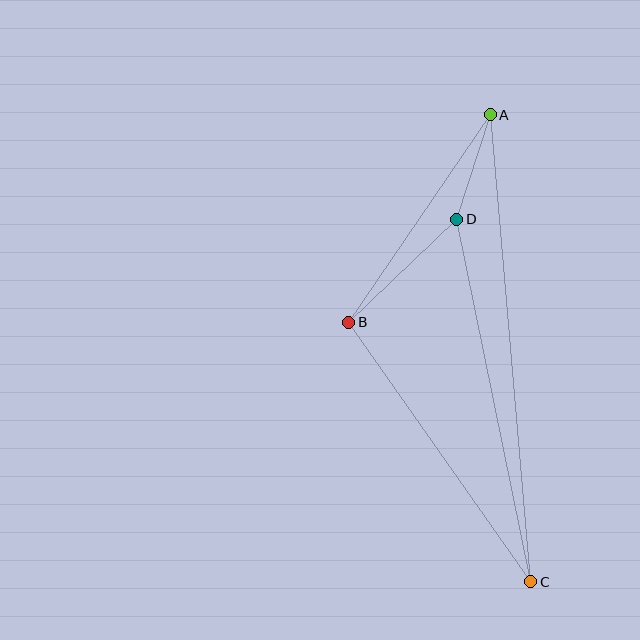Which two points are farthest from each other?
Points A and C are farthest from each other.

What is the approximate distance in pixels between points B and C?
The distance between B and C is approximately 317 pixels.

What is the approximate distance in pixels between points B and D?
The distance between B and D is approximately 149 pixels.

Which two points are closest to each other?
Points A and D are closest to each other.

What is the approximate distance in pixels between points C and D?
The distance between C and D is approximately 370 pixels.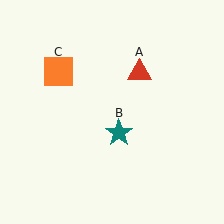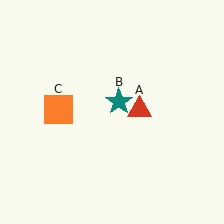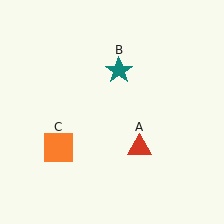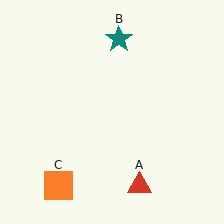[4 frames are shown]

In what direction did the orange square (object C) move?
The orange square (object C) moved down.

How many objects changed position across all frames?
3 objects changed position: red triangle (object A), teal star (object B), orange square (object C).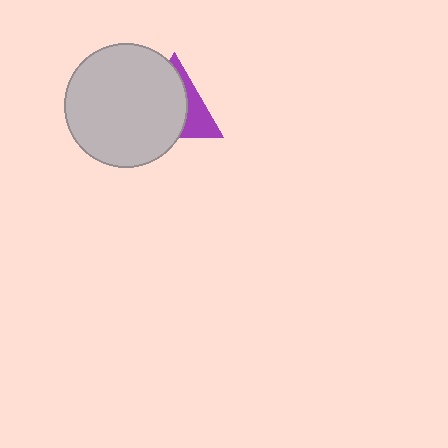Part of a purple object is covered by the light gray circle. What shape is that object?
It is a triangle.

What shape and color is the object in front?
The object in front is a light gray circle.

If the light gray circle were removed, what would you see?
You would see the complete purple triangle.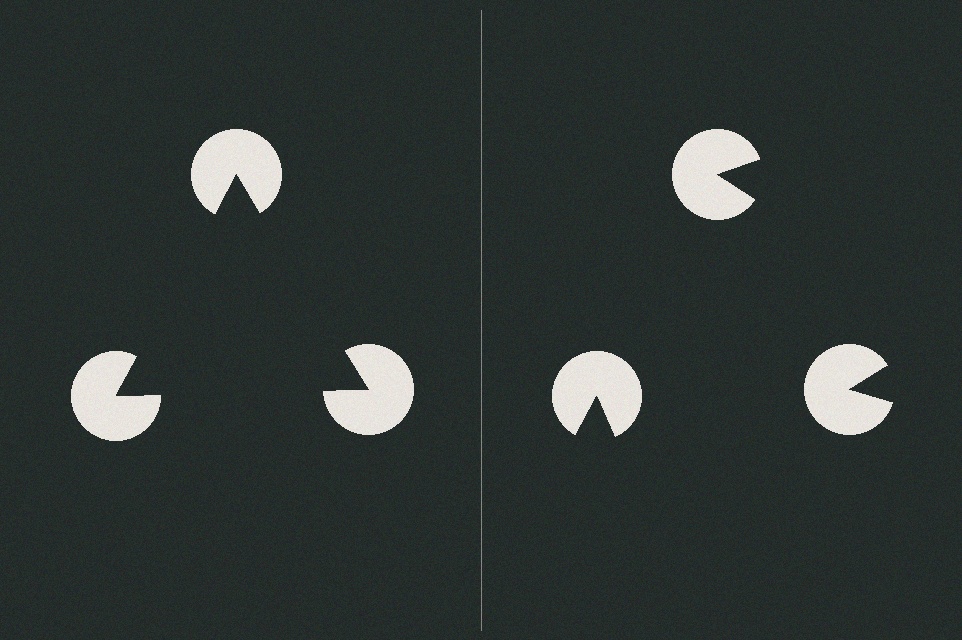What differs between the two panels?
The pac-man discs are positioned identically on both sides; only the wedge orientations differ. On the left they align to a triangle; on the right they are misaligned.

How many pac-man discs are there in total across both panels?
6 — 3 on each side.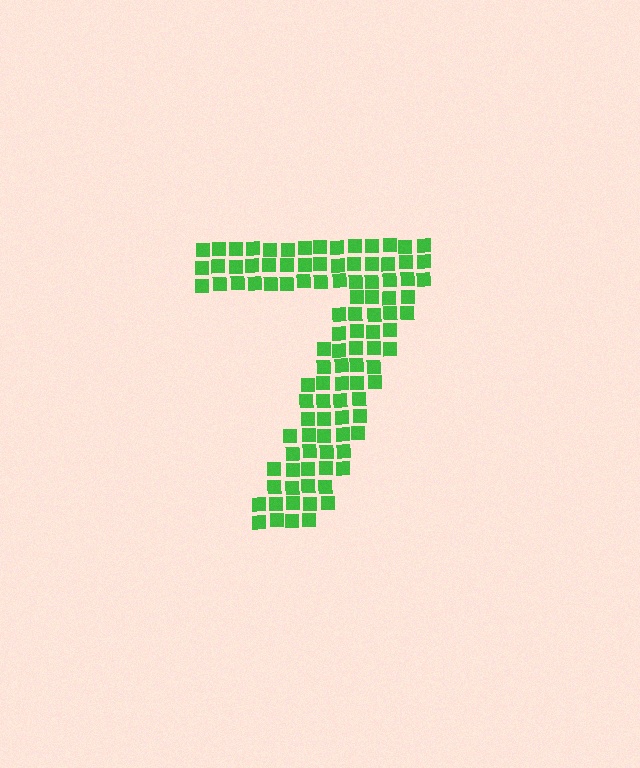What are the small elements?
The small elements are squares.